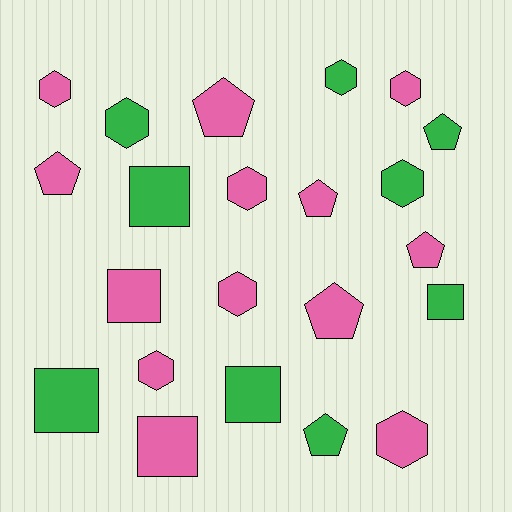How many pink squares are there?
There are 2 pink squares.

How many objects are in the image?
There are 22 objects.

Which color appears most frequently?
Pink, with 13 objects.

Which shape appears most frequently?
Hexagon, with 9 objects.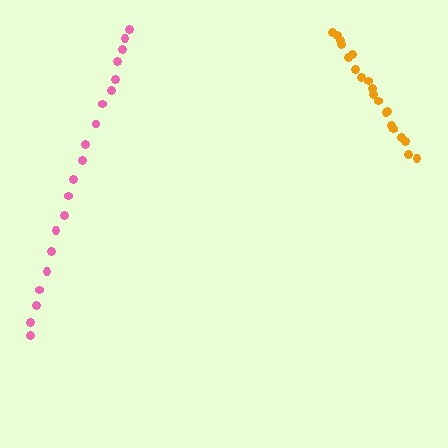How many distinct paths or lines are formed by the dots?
There are 2 distinct paths.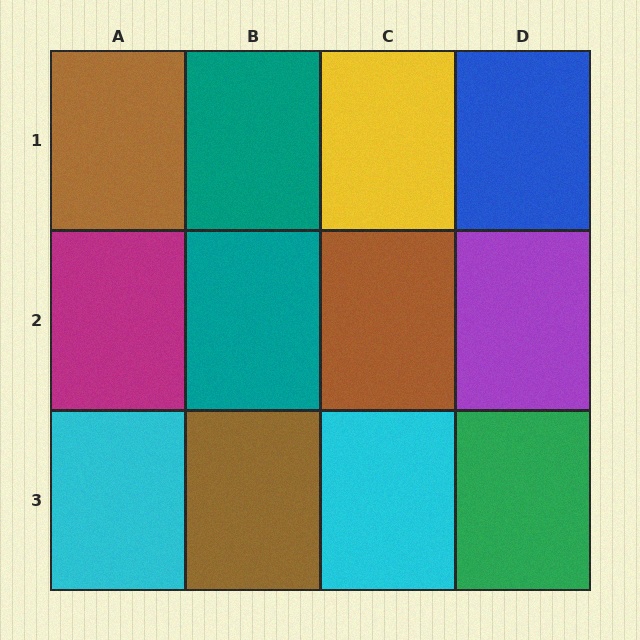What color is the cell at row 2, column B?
Teal.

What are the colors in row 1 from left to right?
Brown, teal, yellow, blue.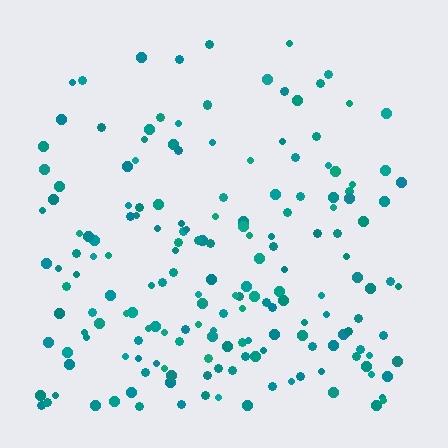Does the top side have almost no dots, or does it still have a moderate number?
Still a moderate number, just noticeably fewer than the bottom.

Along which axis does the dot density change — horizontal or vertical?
Vertical.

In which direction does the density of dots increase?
From top to bottom, with the bottom side densest.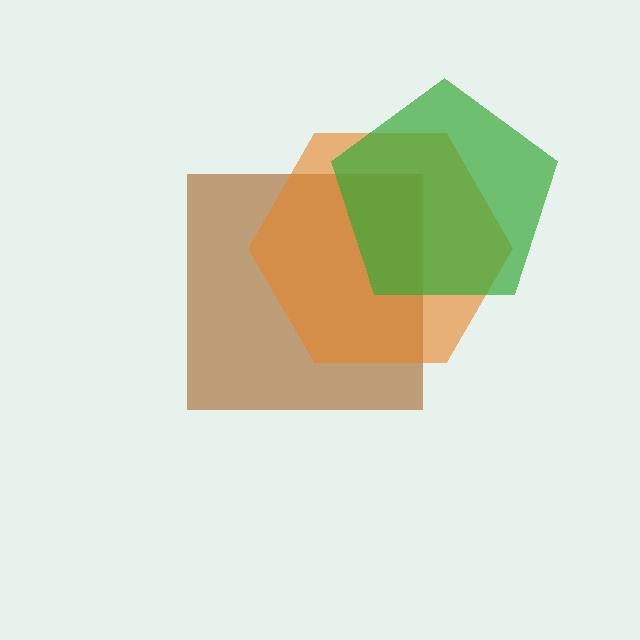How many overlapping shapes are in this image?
There are 3 overlapping shapes in the image.